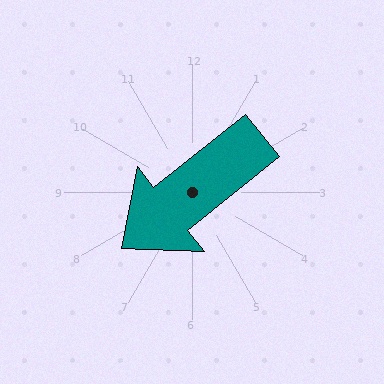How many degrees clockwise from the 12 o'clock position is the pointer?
Approximately 231 degrees.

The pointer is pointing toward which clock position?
Roughly 8 o'clock.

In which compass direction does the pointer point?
Southwest.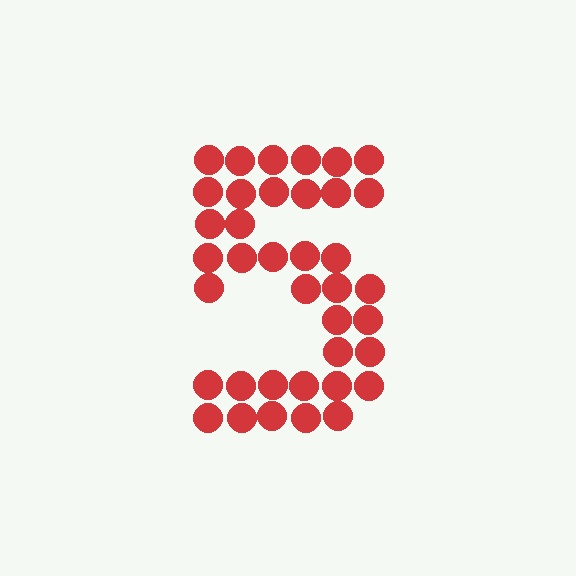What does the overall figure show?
The overall figure shows the digit 5.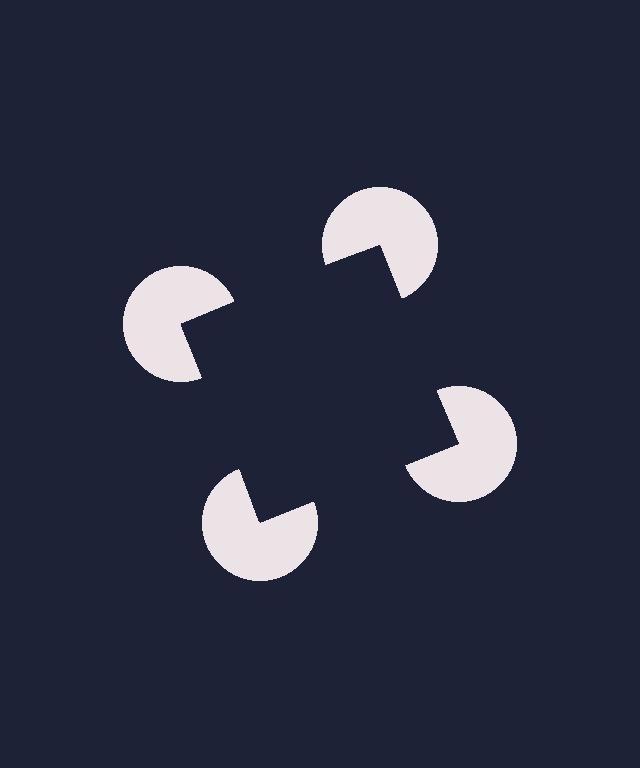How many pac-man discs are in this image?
There are 4 — one at each vertex of the illusory square.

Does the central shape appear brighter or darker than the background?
It typically appears slightly darker than the background, even though no actual brightness change is drawn.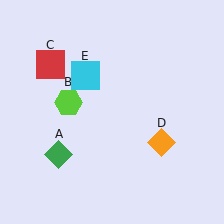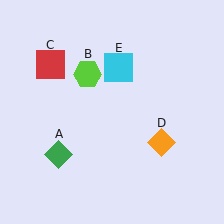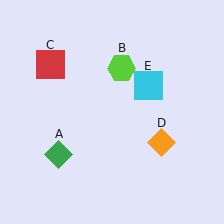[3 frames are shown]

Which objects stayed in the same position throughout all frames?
Green diamond (object A) and red square (object C) and orange diamond (object D) remained stationary.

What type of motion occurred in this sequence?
The lime hexagon (object B), cyan square (object E) rotated clockwise around the center of the scene.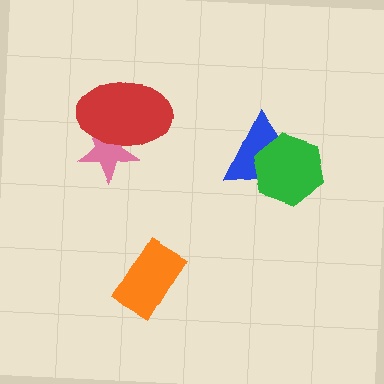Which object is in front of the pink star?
The red ellipse is in front of the pink star.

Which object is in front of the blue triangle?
The green hexagon is in front of the blue triangle.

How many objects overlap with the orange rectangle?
0 objects overlap with the orange rectangle.